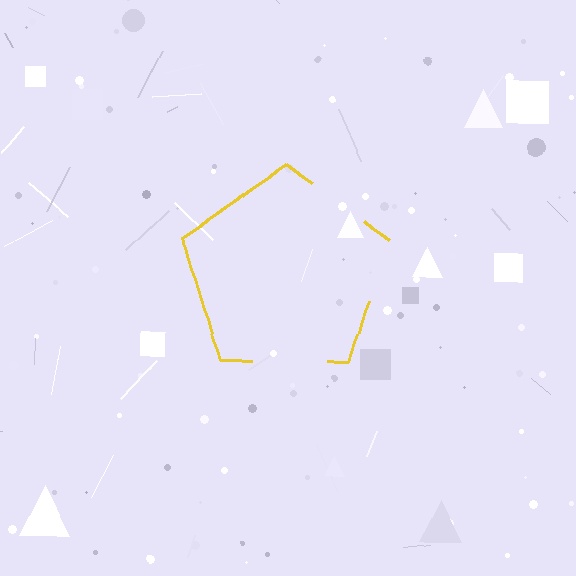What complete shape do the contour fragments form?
The contour fragments form a pentagon.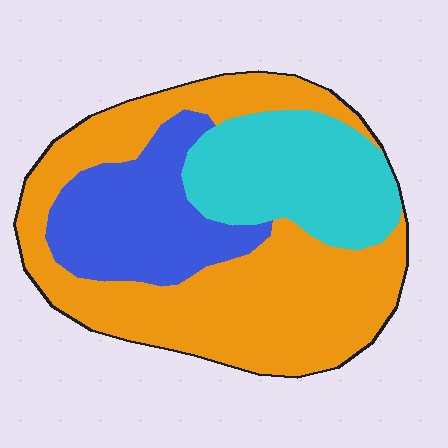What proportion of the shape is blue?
Blue takes up about one fifth (1/5) of the shape.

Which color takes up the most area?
Orange, at roughly 55%.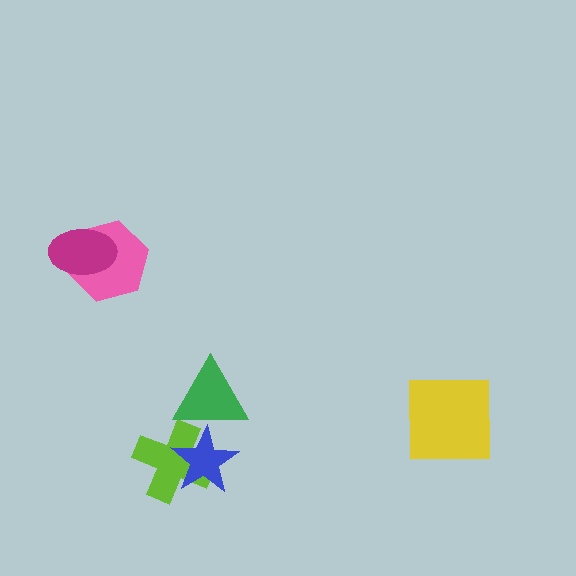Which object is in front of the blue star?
The green triangle is in front of the blue star.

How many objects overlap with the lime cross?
2 objects overlap with the lime cross.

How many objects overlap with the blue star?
2 objects overlap with the blue star.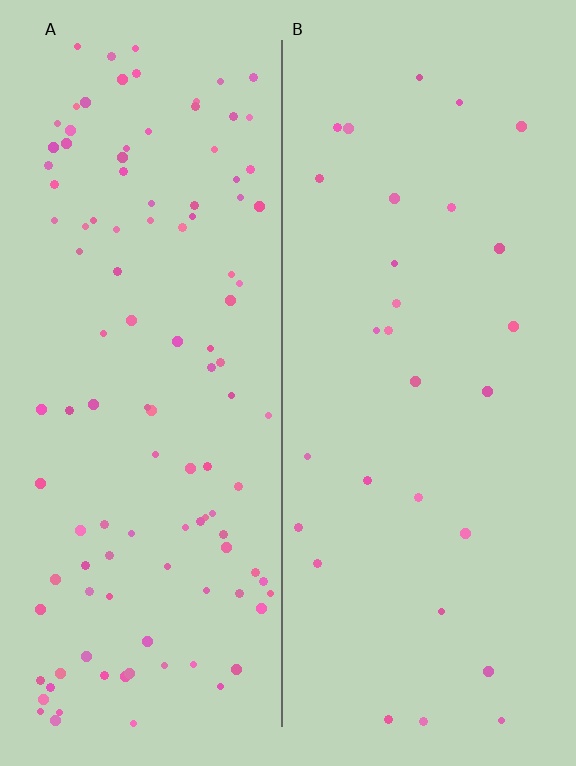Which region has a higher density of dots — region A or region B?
A (the left).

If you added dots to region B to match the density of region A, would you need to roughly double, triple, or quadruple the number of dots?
Approximately quadruple.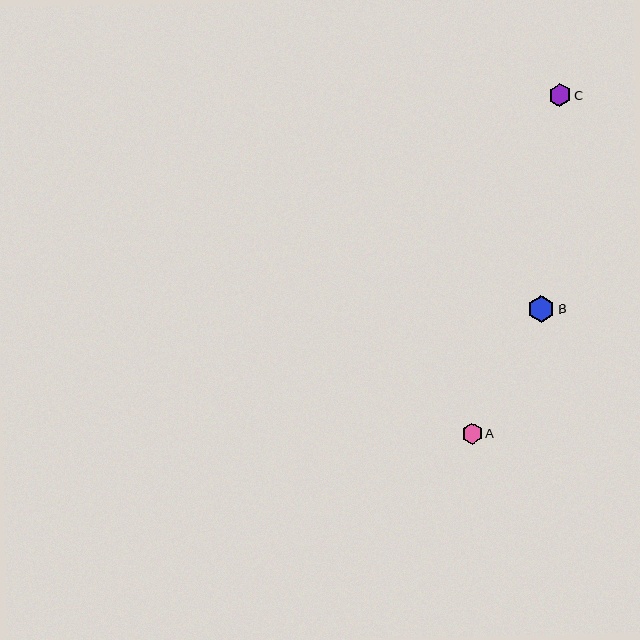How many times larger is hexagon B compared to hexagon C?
Hexagon B is approximately 1.2 times the size of hexagon C.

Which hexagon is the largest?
Hexagon B is the largest with a size of approximately 26 pixels.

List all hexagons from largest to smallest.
From largest to smallest: B, C, A.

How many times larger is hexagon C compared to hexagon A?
Hexagon C is approximately 1.1 times the size of hexagon A.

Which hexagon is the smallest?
Hexagon A is the smallest with a size of approximately 21 pixels.